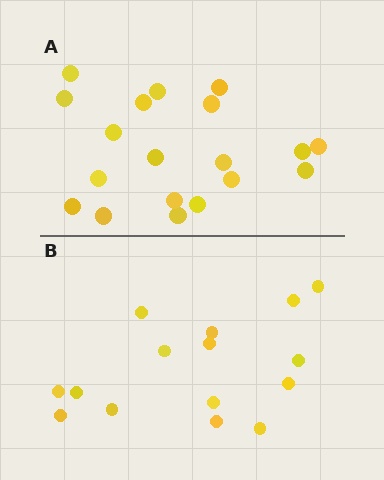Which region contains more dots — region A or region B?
Region A (the top region) has more dots.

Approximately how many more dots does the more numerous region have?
Region A has about 4 more dots than region B.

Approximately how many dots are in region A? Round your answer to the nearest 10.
About 20 dots. (The exact count is 19, which rounds to 20.)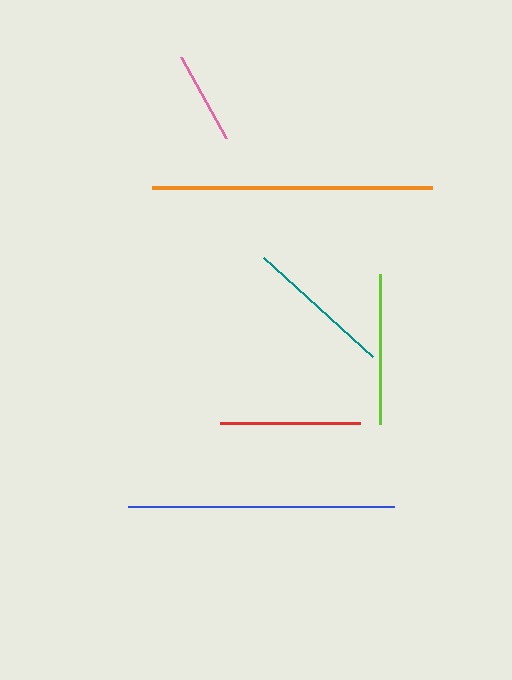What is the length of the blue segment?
The blue segment is approximately 266 pixels long.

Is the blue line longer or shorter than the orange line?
The orange line is longer than the blue line.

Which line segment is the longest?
The orange line is the longest at approximately 280 pixels.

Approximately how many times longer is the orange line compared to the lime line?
The orange line is approximately 1.9 times the length of the lime line.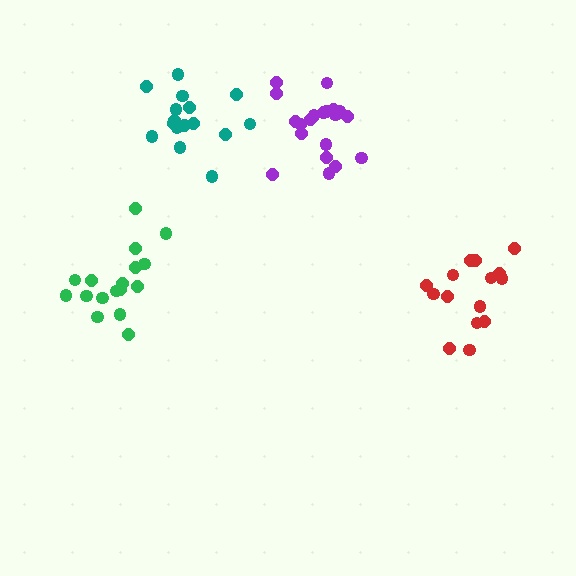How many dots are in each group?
Group 1: 20 dots, Group 2: 15 dots, Group 3: 17 dots, Group 4: 16 dots (68 total).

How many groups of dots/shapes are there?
There are 4 groups.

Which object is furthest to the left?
The green cluster is leftmost.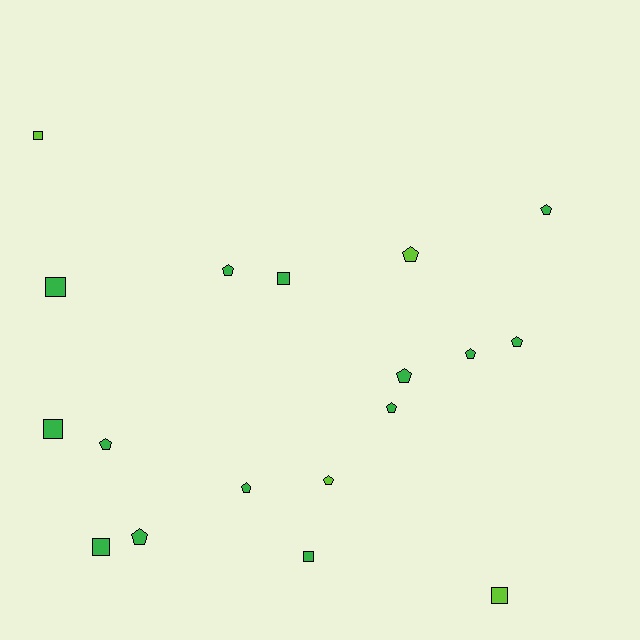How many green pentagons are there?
There are 9 green pentagons.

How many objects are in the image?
There are 18 objects.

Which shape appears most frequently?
Pentagon, with 11 objects.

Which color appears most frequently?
Green, with 14 objects.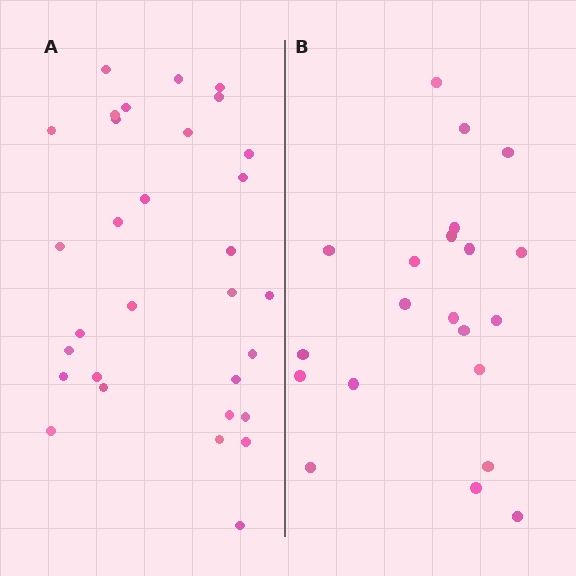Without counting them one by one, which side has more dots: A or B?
Region A (the left region) has more dots.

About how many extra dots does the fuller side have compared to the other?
Region A has roughly 10 or so more dots than region B.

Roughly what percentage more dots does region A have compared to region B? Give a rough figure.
About 50% more.